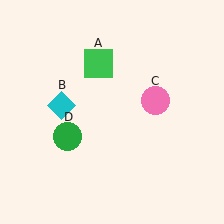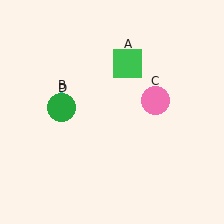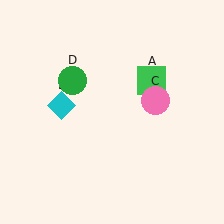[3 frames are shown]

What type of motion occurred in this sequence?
The green square (object A), green circle (object D) rotated clockwise around the center of the scene.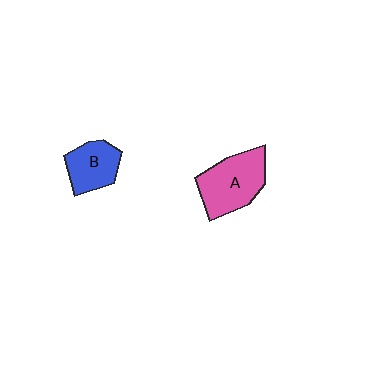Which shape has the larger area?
Shape A (pink).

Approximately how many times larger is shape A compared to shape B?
Approximately 1.5 times.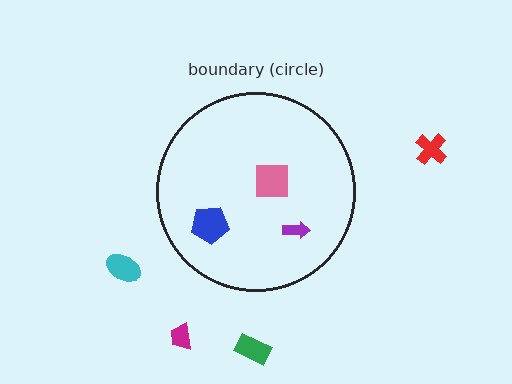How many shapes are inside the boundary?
3 inside, 4 outside.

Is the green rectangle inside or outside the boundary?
Outside.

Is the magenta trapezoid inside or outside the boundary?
Outside.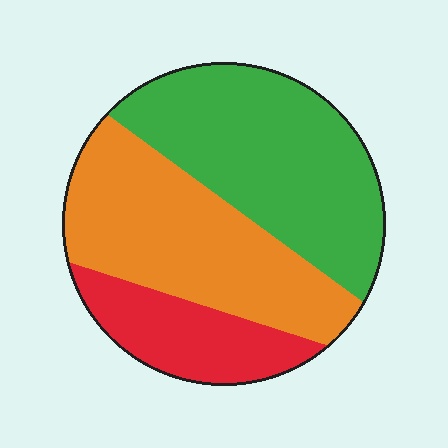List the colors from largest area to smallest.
From largest to smallest: green, orange, red.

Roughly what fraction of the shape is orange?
Orange takes up between a quarter and a half of the shape.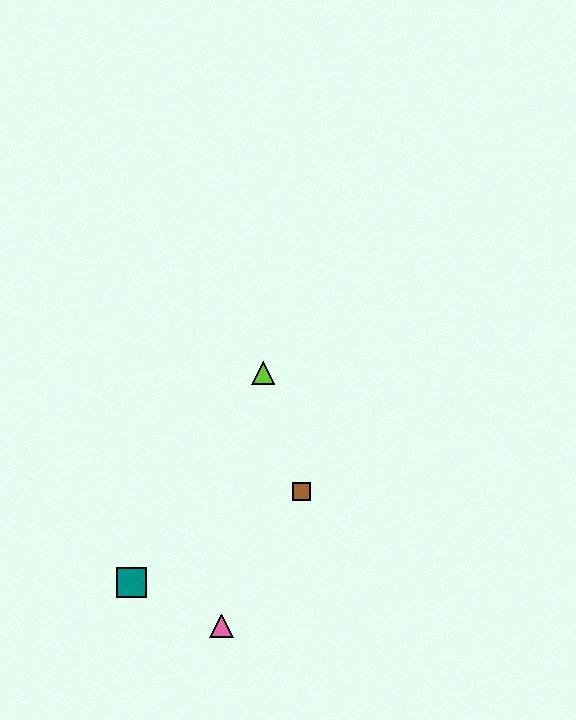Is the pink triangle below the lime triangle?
Yes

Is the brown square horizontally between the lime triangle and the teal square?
No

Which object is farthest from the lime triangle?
The pink triangle is farthest from the lime triangle.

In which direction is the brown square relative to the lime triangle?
The brown square is below the lime triangle.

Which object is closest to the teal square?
The pink triangle is closest to the teal square.